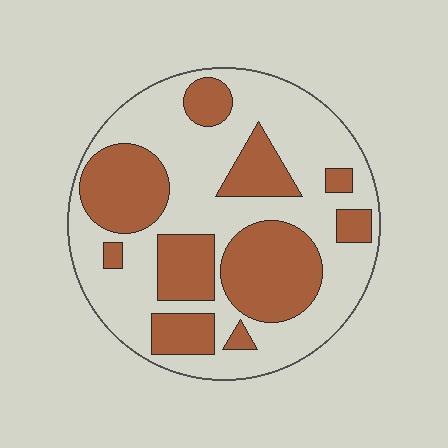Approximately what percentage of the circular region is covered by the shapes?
Approximately 40%.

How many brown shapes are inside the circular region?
10.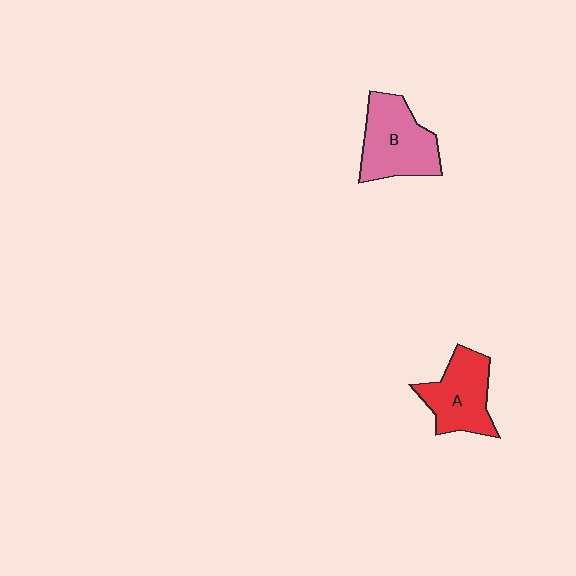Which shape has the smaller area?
Shape A (red).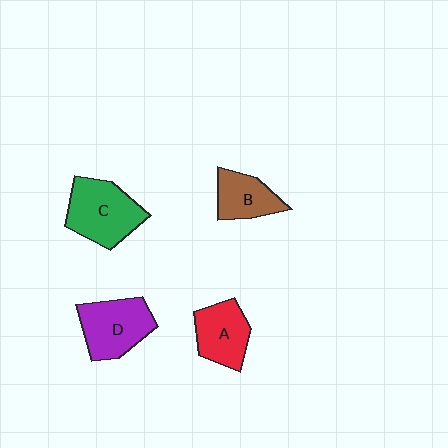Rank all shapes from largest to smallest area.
From largest to smallest: C (green), D (purple), A (red), B (brown).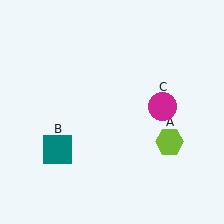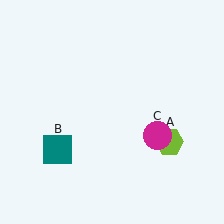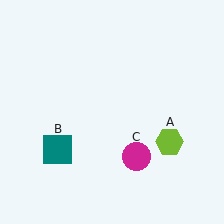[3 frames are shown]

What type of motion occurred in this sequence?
The magenta circle (object C) rotated clockwise around the center of the scene.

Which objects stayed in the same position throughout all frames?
Lime hexagon (object A) and teal square (object B) remained stationary.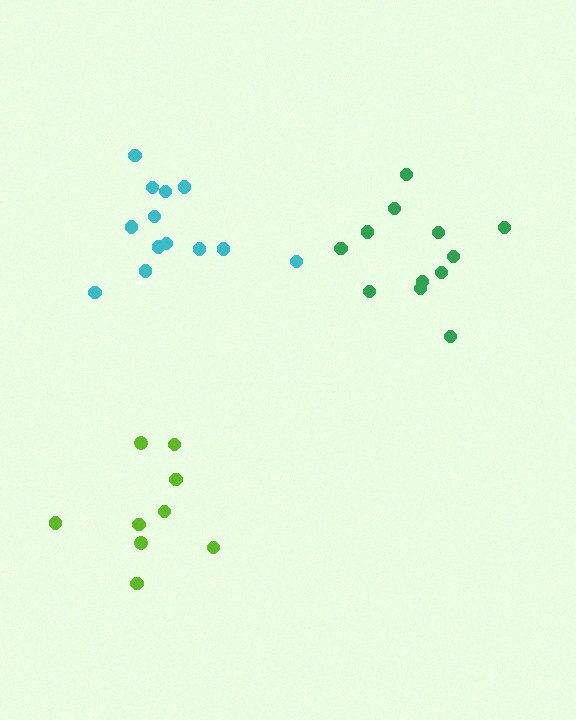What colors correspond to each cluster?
The clusters are colored: green, cyan, lime.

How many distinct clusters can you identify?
There are 3 distinct clusters.